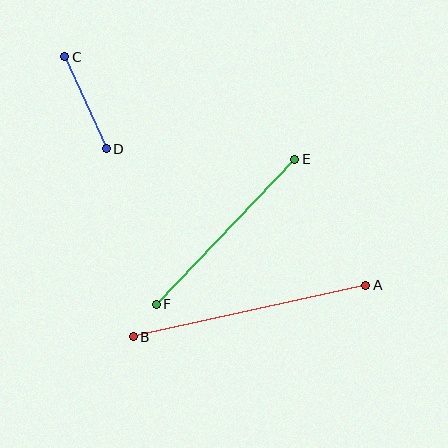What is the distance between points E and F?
The distance is approximately 200 pixels.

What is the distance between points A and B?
The distance is approximately 238 pixels.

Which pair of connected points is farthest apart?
Points A and B are farthest apart.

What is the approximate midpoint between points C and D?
The midpoint is at approximately (85, 103) pixels.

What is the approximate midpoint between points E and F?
The midpoint is at approximately (226, 232) pixels.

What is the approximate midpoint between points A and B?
The midpoint is at approximately (250, 311) pixels.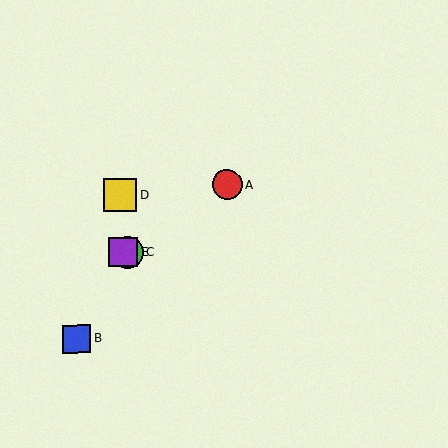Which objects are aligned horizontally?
Objects C, E are aligned horizontally.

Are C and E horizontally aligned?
Yes, both are at y≈252.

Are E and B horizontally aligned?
No, E is at y≈252 and B is at y≈339.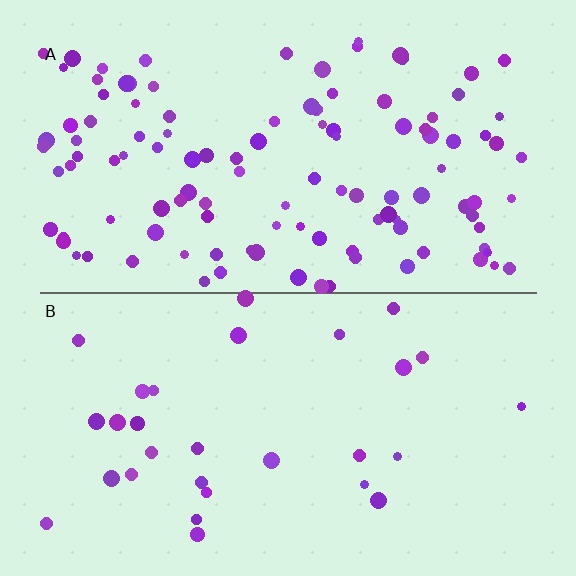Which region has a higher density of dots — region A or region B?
A (the top).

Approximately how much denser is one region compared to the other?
Approximately 3.8× — region A over region B.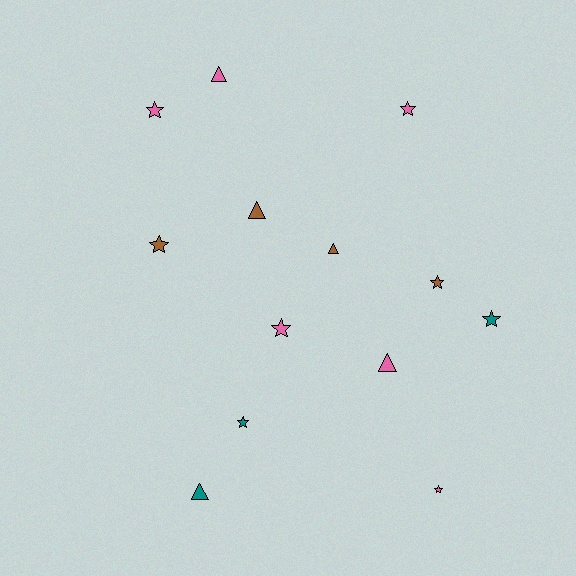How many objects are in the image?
There are 13 objects.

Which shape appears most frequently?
Star, with 8 objects.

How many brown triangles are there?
There are 2 brown triangles.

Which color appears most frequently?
Pink, with 6 objects.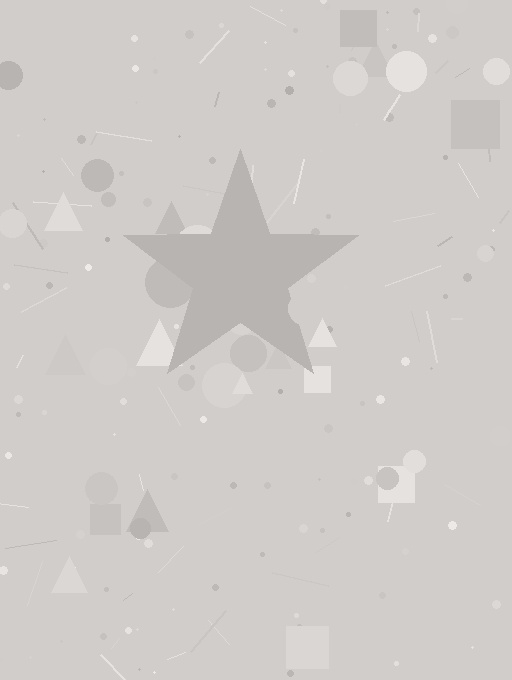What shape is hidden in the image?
A star is hidden in the image.